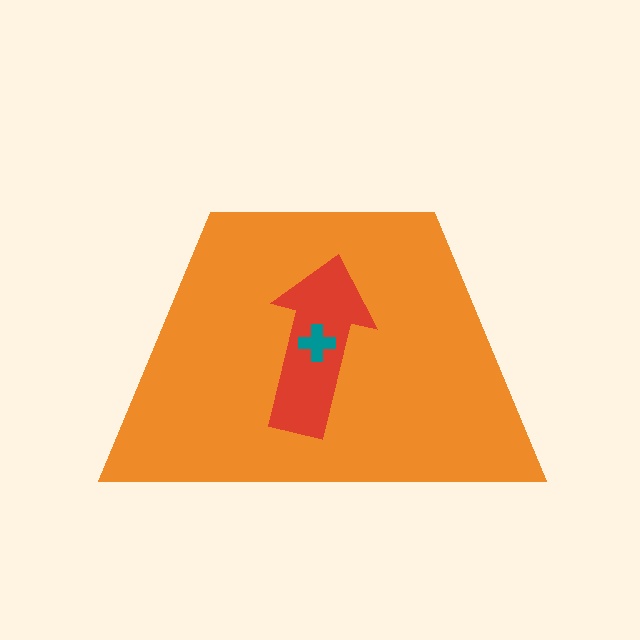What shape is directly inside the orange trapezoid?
The red arrow.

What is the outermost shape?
The orange trapezoid.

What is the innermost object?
The teal cross.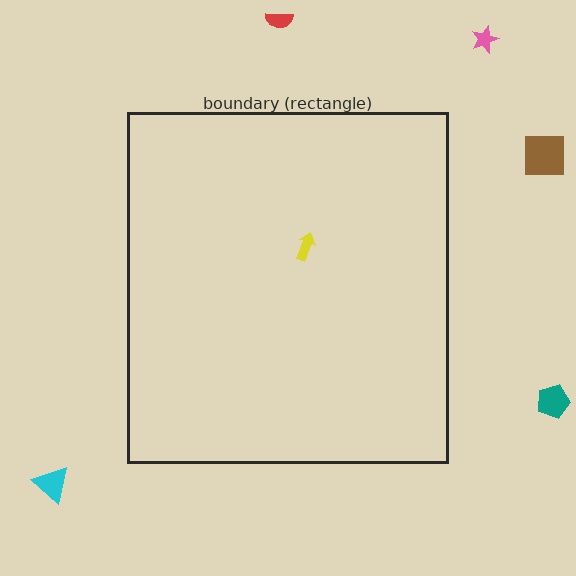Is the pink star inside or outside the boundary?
Outside.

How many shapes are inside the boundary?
1 inside, 5 outside.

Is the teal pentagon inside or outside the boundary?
Outside.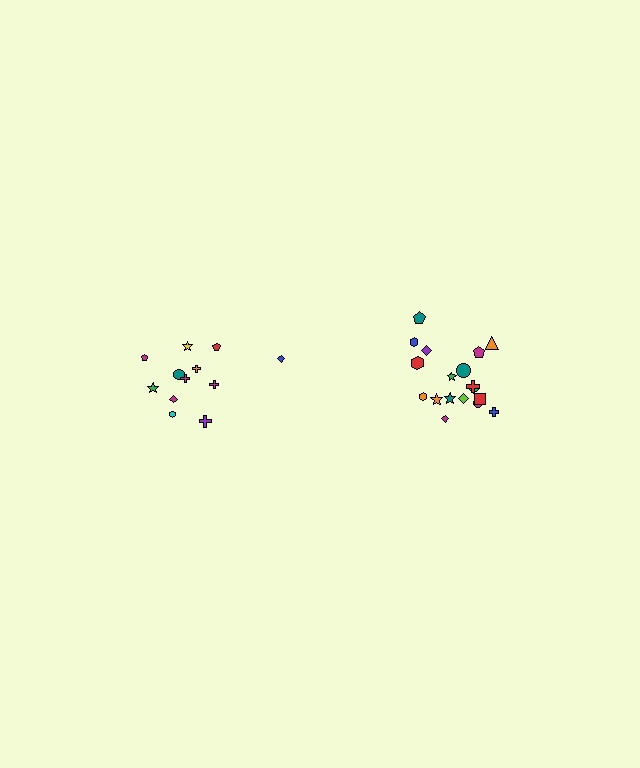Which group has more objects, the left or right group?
The right group.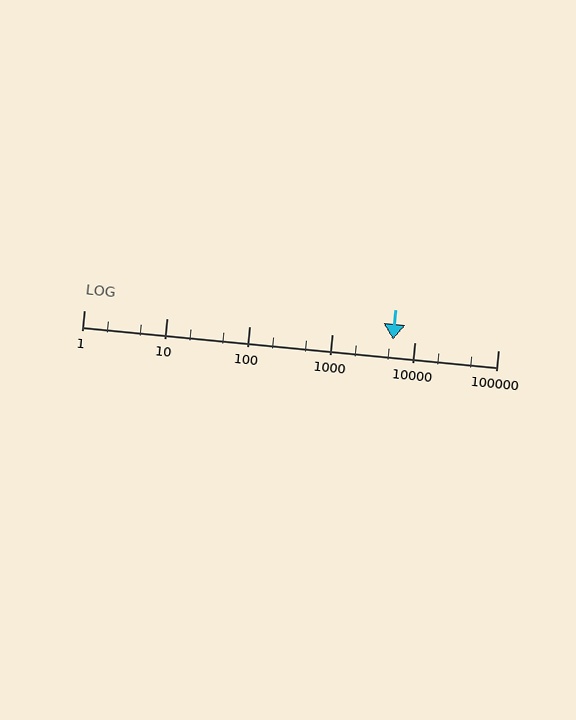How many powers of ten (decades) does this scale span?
The scale spans 5 decades, from 1 to 100000.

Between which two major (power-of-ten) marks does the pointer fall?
The pointer is between 1000 and 10000.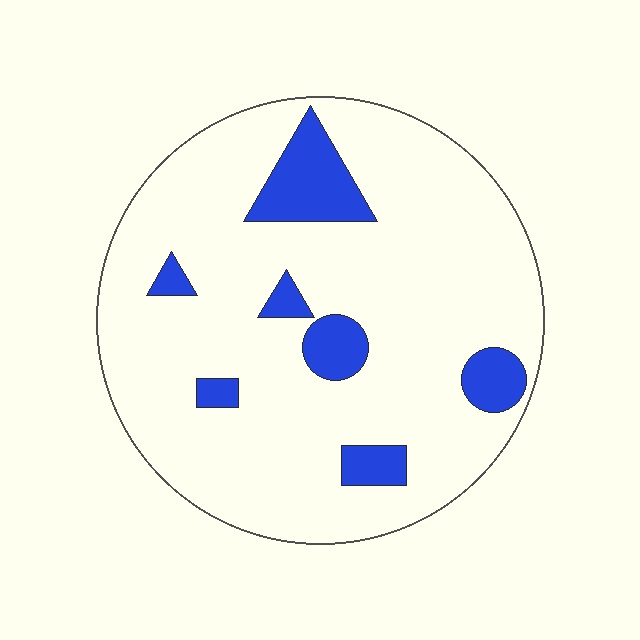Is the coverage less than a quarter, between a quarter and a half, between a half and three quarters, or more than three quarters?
Less than a quarter.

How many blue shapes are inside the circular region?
7.